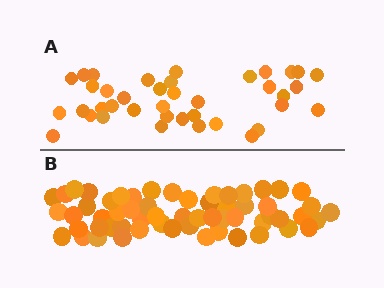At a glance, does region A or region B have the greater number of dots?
Region B (the bottom region) has more dots.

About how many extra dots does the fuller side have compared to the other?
Region B has approximately 20 more dots than region A.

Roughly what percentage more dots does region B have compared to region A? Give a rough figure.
About 55% more.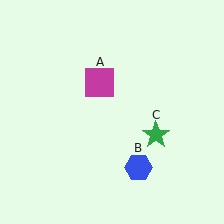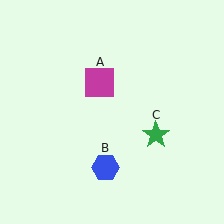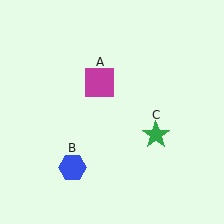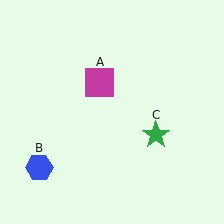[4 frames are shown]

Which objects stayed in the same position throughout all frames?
Magenta square (object A) and green star (object C) remained stationary.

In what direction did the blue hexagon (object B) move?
The blue hexagon (object B) moved left.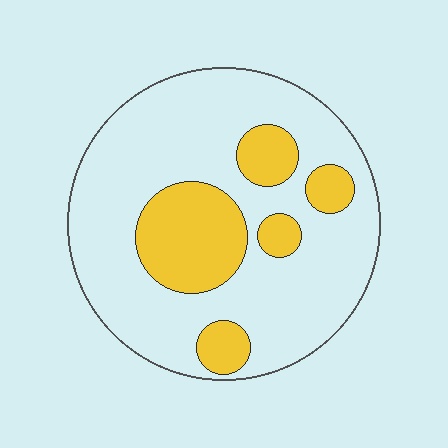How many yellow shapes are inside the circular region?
5.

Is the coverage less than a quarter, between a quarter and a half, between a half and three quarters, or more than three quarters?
Less than a quarter.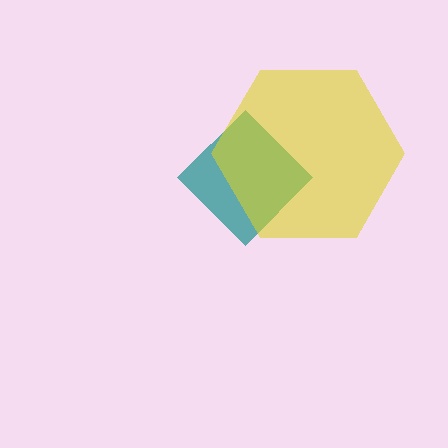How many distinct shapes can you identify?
There are 2 distinct shapes: a teal diamond, a yellow hexagon.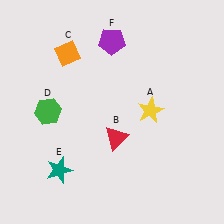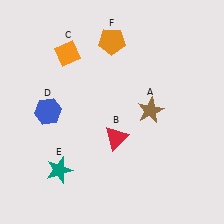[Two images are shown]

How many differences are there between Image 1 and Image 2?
There are 3 differences between the two images.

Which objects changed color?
A changed from yellow to brown. D changed from green to blue. F changed from purple to orange.